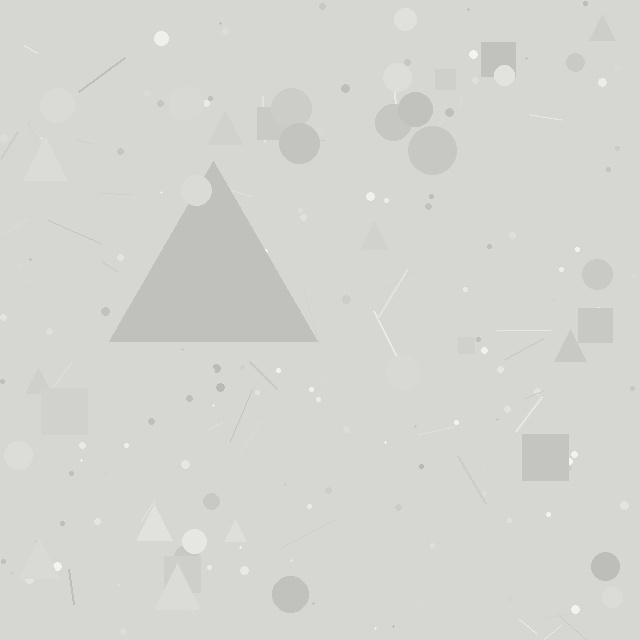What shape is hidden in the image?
A triangle is hidden in the image.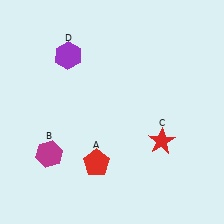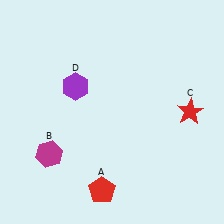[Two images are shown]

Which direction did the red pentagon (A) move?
The red pentagon (A) moved down.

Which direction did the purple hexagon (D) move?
The purple hexagon (D) moved down.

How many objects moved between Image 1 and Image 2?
3 objects moved between the two images.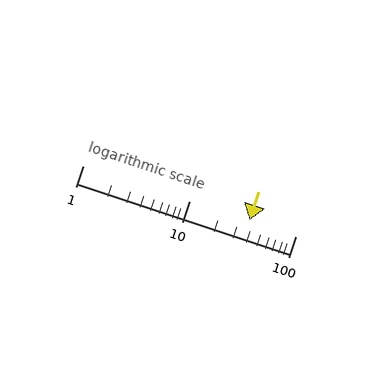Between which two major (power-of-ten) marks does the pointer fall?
The pointer is between 10 and 100.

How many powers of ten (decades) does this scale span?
The scale spans 2 decades, from 1 to 100.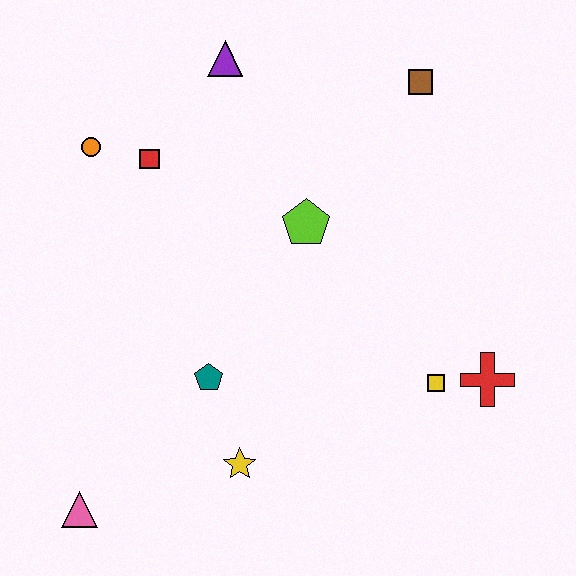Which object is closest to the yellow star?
The teal pentagon is closest to the yellow star.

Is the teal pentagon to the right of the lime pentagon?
No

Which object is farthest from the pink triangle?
The brown square is farthest from the pink triangle.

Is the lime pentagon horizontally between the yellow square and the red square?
Yes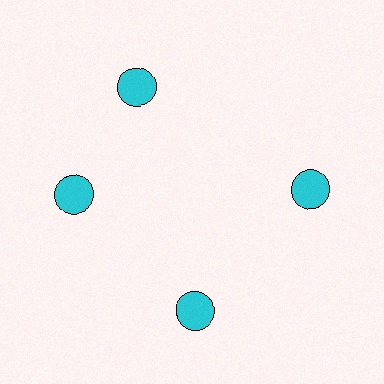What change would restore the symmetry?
The symmetry would be restored by rotating it back into even spacing with its neighbors so that all 4 circles sit at equal angles and equal distance from the center.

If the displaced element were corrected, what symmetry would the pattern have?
It would have 4-fold rotational symmetry — the pattern would map onto itself every 90 degrees.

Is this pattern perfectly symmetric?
No. The 4 cyan circles are arranged in a ring, but one element near the 12 o'clock position is rotated out of alignment along the ring, breaking the 4-fold rotational symmetry.